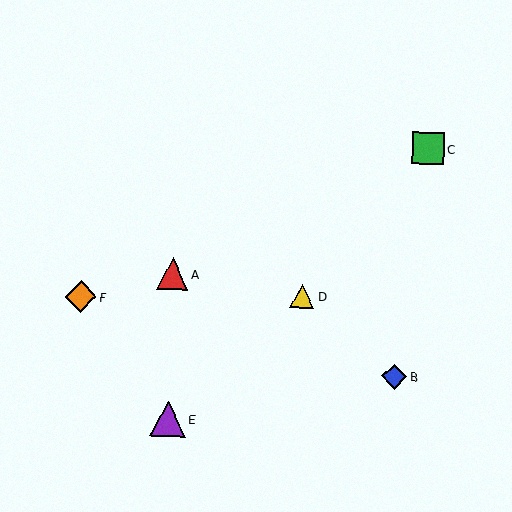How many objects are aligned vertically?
2 objects (A, E) are aligned vertically.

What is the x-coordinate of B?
Object B is at x≈394.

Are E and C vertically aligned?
No, E is at x≈168 and C is at x≈428.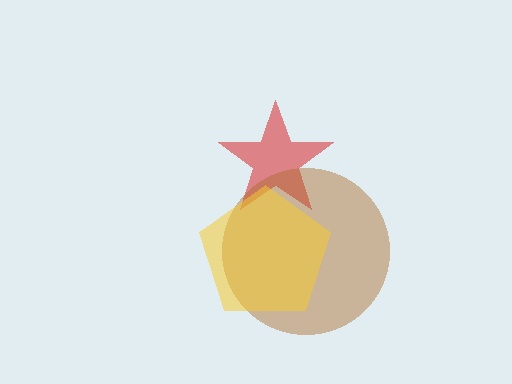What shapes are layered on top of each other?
The layered shapes are: a red star, a brown circle, a yellow pentagon.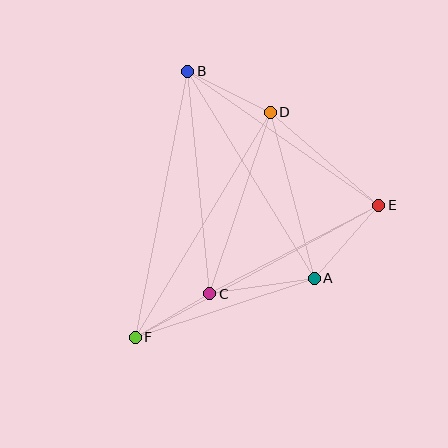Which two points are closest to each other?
Points C and F are closest to each other.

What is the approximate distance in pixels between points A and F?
The distance between A and F is approximately 188 pixels.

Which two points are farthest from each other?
Points E and F are farthest from each other.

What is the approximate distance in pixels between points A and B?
The distance between A and B is approximately 243 pixels.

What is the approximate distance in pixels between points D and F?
The distance between D and F is approximately 262 pixels.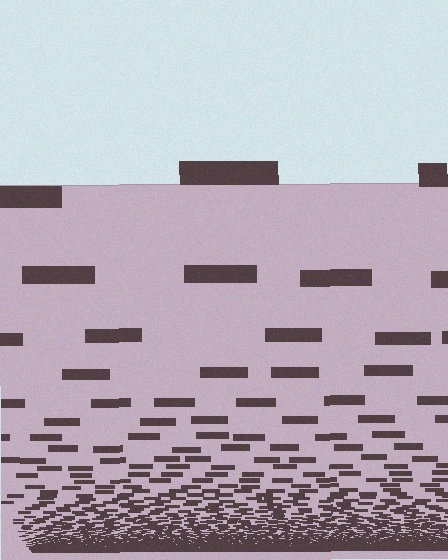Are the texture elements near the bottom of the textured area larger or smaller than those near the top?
Smaller. The gradient is inverted — elements near the bottom are smaller and denser.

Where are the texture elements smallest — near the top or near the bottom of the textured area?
Near the bottom.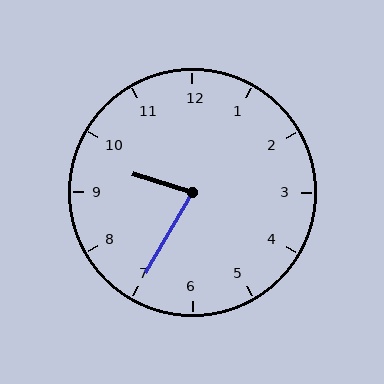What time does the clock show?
9:35.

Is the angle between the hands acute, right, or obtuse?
It is acute.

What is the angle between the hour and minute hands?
Approximately 78 degrees.